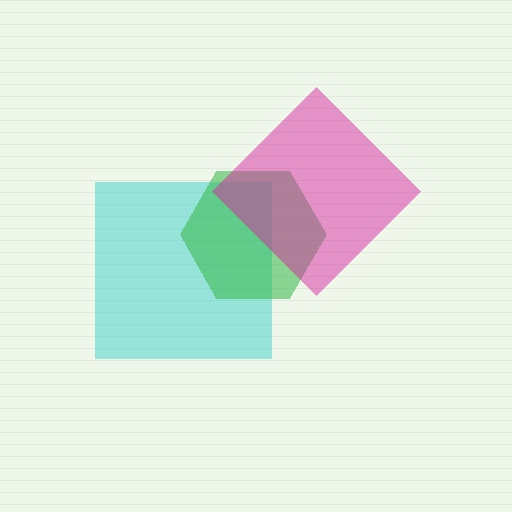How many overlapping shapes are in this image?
There are 3 overlapping shapes in the image.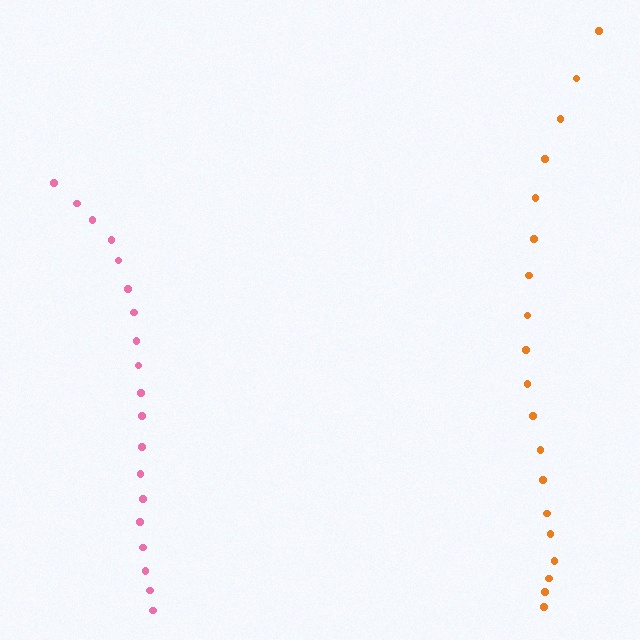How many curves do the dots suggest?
There are 2 distinct paths.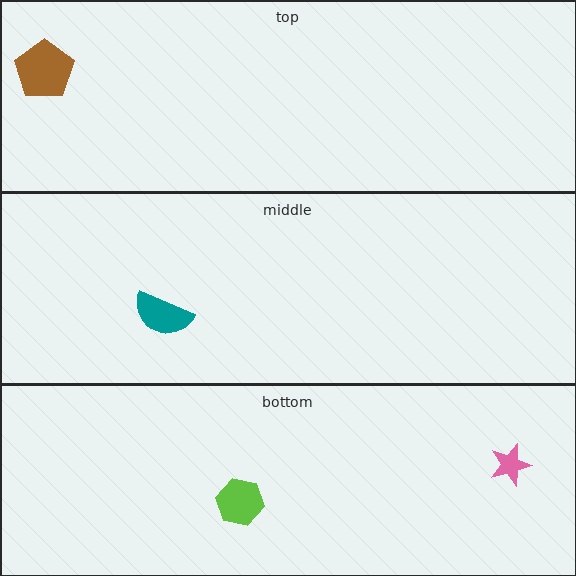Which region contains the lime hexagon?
The bottom region.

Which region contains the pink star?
The bottom region.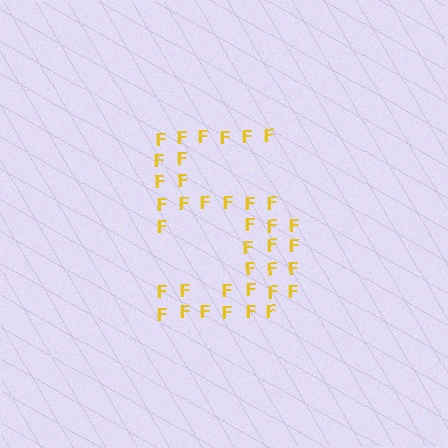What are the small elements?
The small elements are letter F's.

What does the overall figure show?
The overall figure shows the digit 5.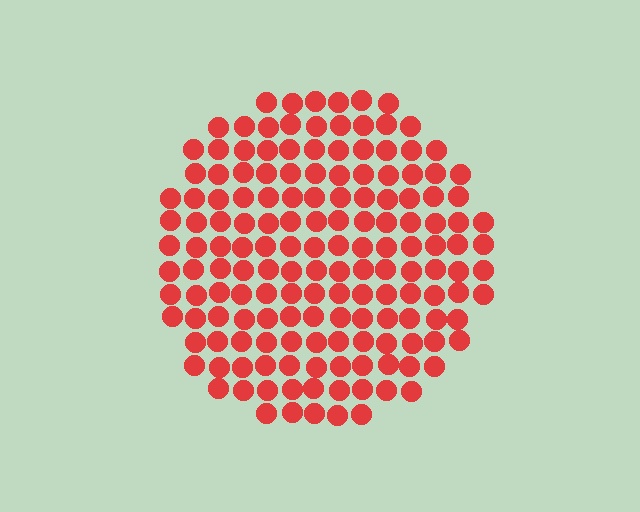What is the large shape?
The large shape is a circle.